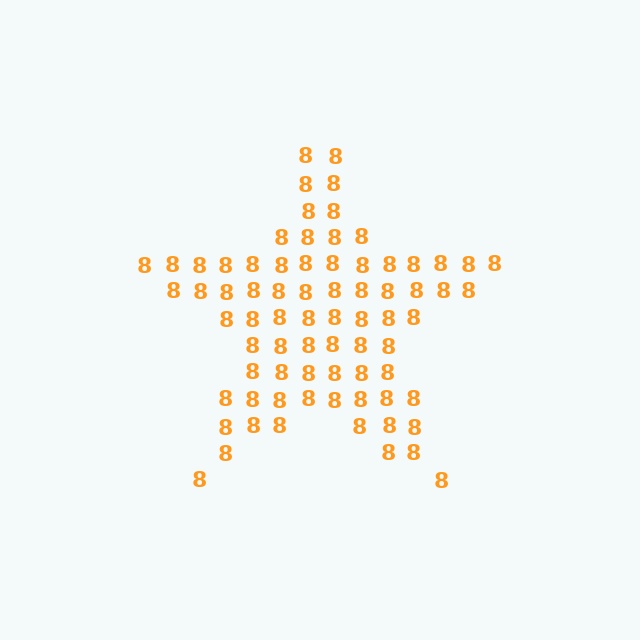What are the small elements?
The small elements are digit 8's.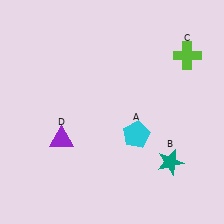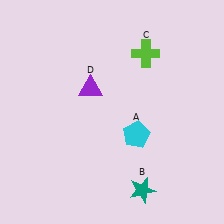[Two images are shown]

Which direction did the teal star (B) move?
The teal star (B) moved down.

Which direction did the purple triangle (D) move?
The purple triangle (D) moved up.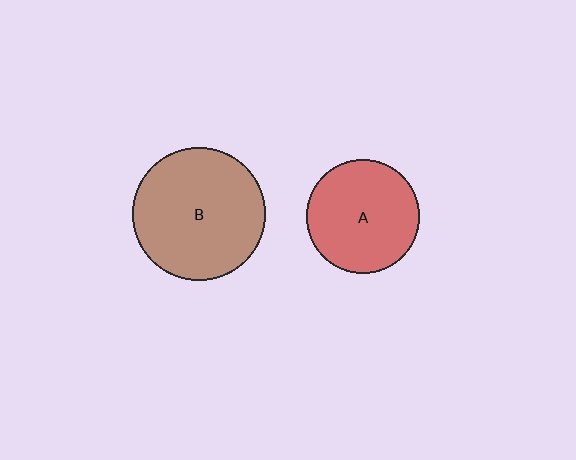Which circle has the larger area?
Circle B (brown).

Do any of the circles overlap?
No, none of the circles overlap.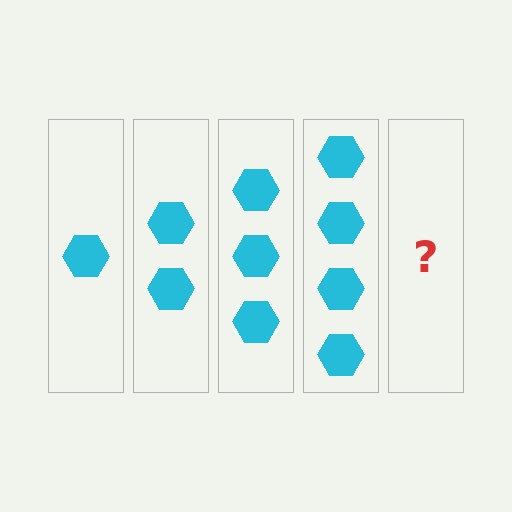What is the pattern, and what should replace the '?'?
The pattern is that each step adds one more hexagon. The '?' should be 5 hexagons.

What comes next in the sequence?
The next element should be 5 hexagons.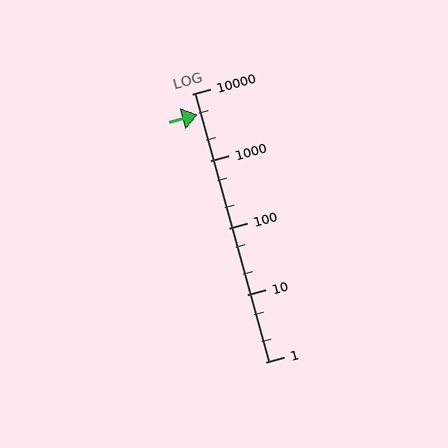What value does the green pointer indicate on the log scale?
The pointer indicates approximately 4900.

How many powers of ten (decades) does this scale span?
The scale spans 4 decades, from 1 to 10000.